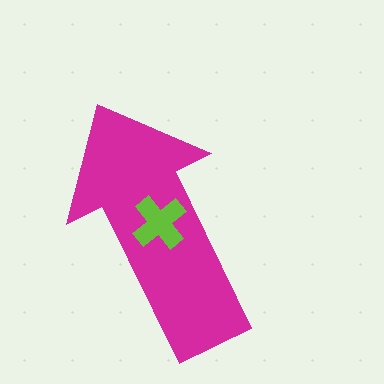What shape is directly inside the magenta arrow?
The lime cross.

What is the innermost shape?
The lime cross.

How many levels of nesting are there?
2.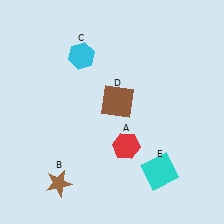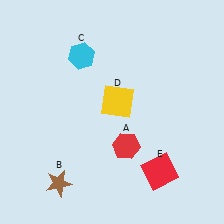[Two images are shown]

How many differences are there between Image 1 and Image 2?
There are 2 differences between the two images.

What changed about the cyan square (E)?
In Image 1, E is cyan. In Image 2, it changed to red.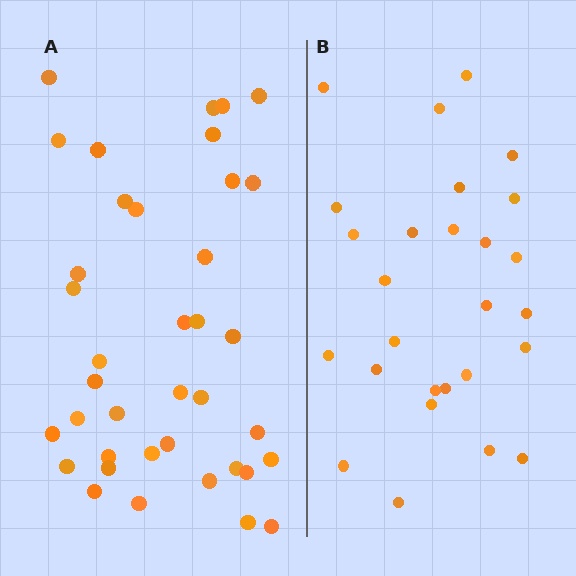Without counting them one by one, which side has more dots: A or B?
Region A (the left region) has more dots.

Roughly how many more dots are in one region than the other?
Region A has roughly 12 or so more dots than region B.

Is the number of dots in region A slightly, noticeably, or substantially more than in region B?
Region A has noticeably more, but not dramatically so. The ratio is roughly 1.4 to 1.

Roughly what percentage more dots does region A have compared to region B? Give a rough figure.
About 40% more.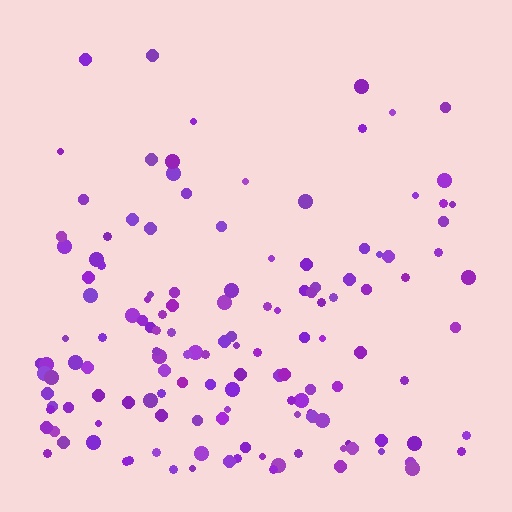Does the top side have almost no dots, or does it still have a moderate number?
Still a moderate number, just noticeably fewer than the bottom.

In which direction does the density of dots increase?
From top to bottom, with the bottom side densest.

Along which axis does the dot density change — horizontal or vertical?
Vertical.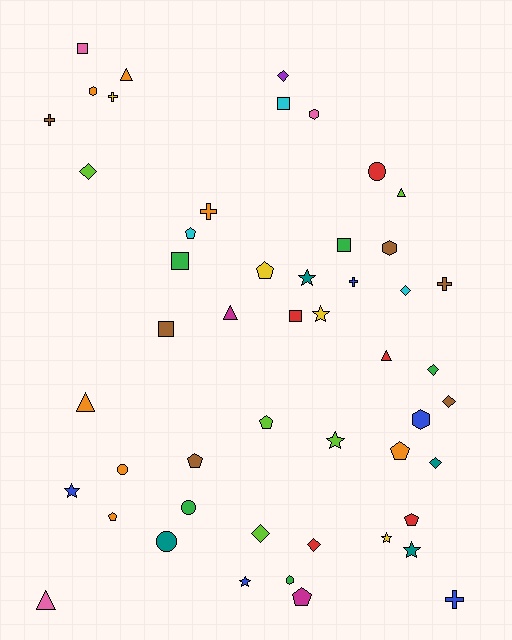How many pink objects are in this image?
There are 3 pink objects.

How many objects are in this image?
There are 50 objects.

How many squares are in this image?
There are 6 squares.